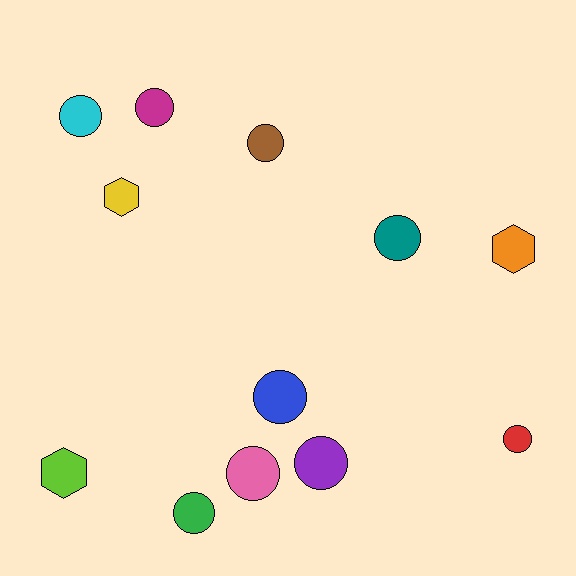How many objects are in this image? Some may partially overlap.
There are 12 objects.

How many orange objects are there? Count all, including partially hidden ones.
There is 1 orange object.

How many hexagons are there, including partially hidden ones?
There are 3 hexagons.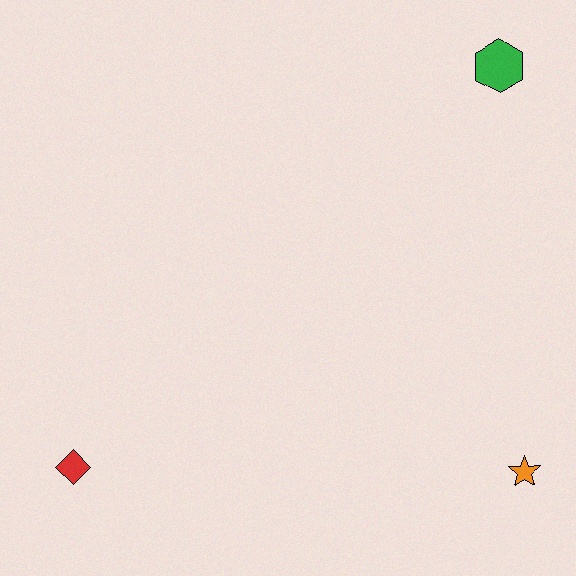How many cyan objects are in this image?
There are no cyan objects.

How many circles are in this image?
There are no circles.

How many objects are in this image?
There are 3 objects.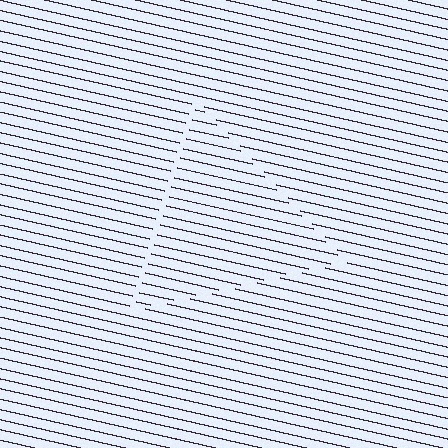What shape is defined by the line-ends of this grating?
An illusory triangle. The interior of the shape contains the same grating, shifted by half a period — the contour is defined by the phase discontinuity where line-ends from the inner and outer gratings abut.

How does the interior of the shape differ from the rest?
The interior of the shape contains the same grating, shifted by half a period — the contour is defined by the phase discontinuity where line-ends from the inner and outer gratings abut.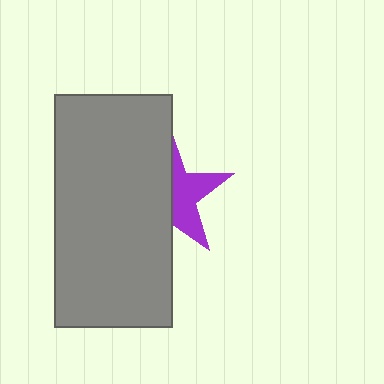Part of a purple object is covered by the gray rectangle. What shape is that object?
It is a star.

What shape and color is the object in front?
The object in front is a gray rectangle.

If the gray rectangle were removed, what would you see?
You would see the complete purple star.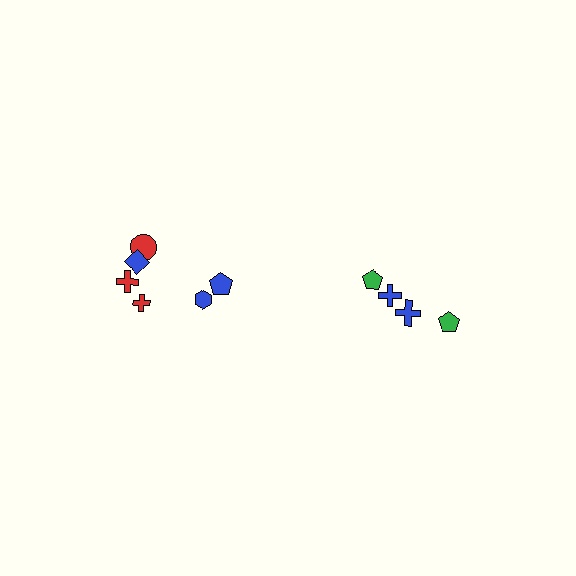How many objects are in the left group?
There are 6 objects.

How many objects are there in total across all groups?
There are 10 objects.